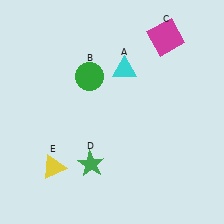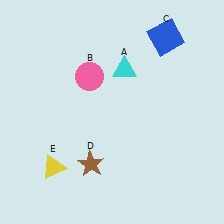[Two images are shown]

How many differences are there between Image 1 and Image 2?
There are 3 differences between the two images.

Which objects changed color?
B changed from green to pink. C changed from magenta to blue. D changed from green to brown.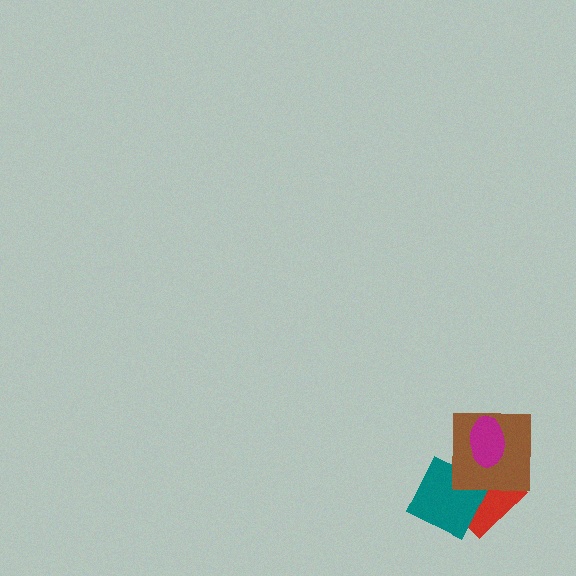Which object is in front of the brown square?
The magenta ellipse is in front of the brown square.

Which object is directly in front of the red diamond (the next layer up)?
The teal square is directly in front of the red diamond.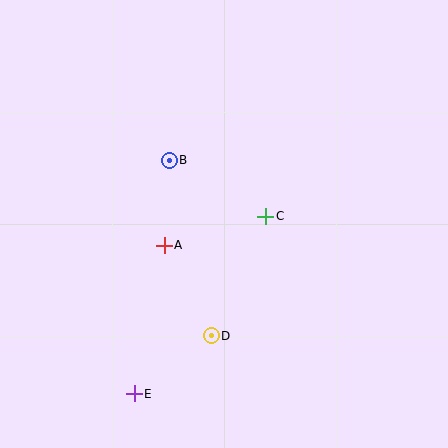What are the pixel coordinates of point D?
Point D is at (211, 336).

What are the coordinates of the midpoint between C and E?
The midpoint between C and E is at (200, 305).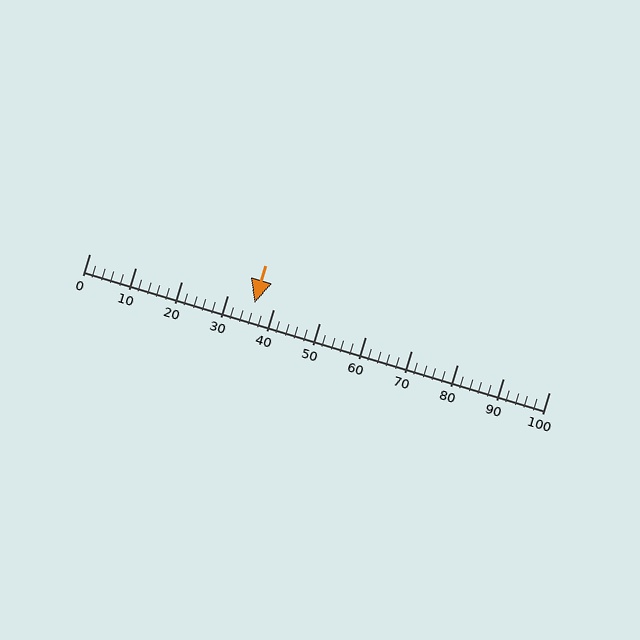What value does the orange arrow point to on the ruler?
The orange arrow points to approximately 36.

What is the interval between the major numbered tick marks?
The major tick marks are spaced 10 units apart.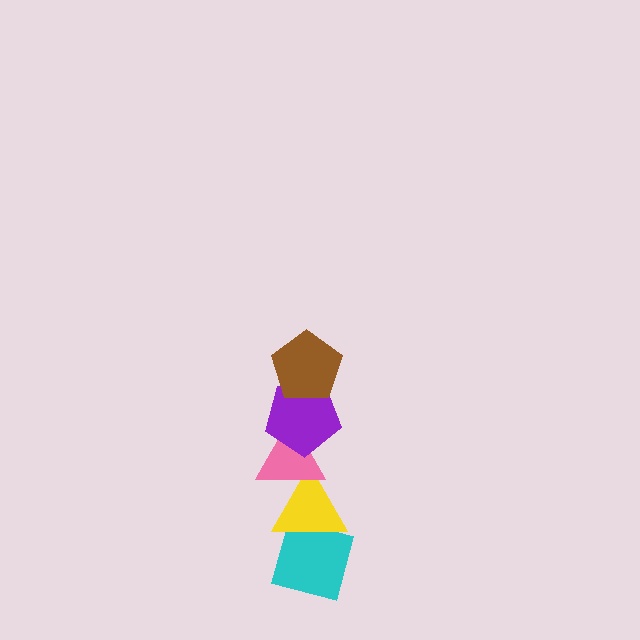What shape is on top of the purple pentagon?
The brown pentagon is on top of the purple pentagon.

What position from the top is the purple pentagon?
The purple pentagon is 2nd from the top.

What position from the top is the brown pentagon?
The brown pentagon is 1st from the top.